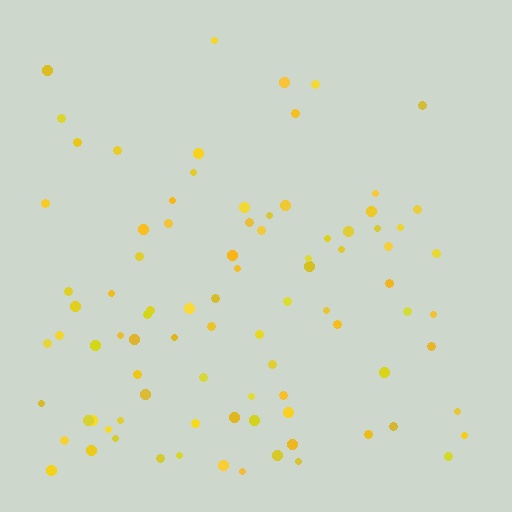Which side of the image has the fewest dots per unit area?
The top.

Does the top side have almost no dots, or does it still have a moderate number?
Still a moderate number, just noticeably fewer than the bottom.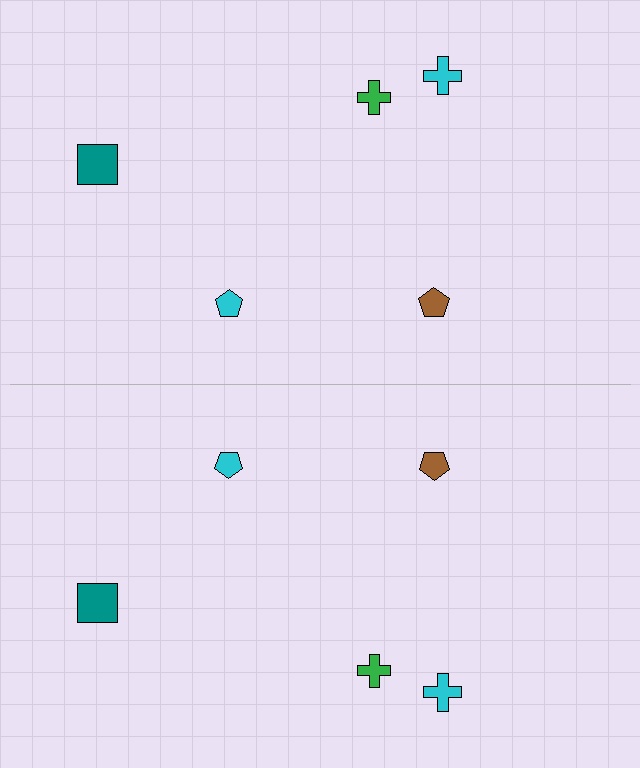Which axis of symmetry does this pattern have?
The pattern has a horizontal axis of symmetry running through the center of the image.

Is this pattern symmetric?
Yes, this pattern has bilateral (reflection) symmetry.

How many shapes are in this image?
There are 10 shapes in this image.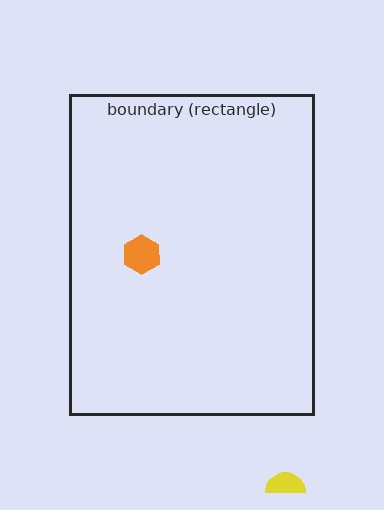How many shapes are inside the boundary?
1 inside, 1 outside.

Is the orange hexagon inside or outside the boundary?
Inside.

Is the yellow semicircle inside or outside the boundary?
Outside.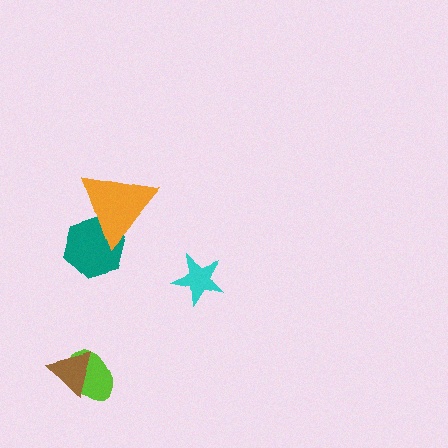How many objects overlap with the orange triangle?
1 object overlaps with the orange triangle.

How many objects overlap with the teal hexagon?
1 object overlaps with the teal hexagon.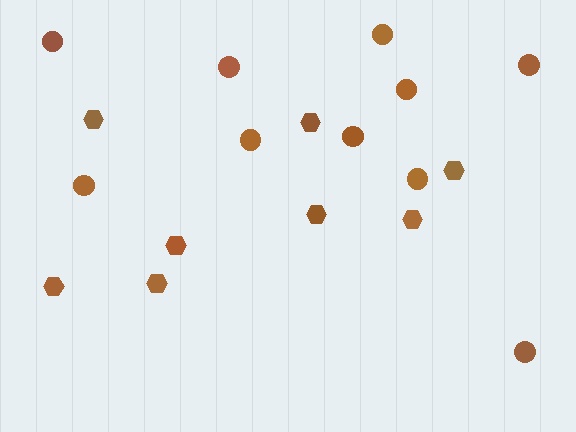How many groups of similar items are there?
There are 2 groups: one group of hexagons (8) and one group of circles (10).